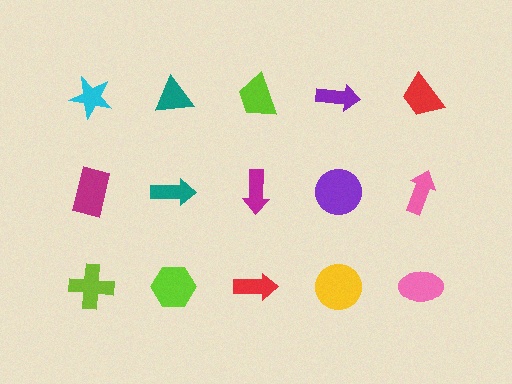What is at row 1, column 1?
A cyan star.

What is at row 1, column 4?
A purple arrow.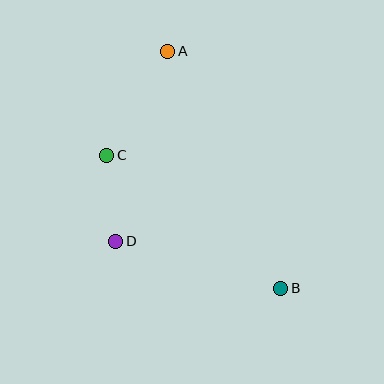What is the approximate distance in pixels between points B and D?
The distance between B and D is approximately 171 pixels.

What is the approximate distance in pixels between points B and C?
The distance between B and C is approximately 219 pixels.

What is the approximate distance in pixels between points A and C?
The distance between A and C is approximately 120 pixels.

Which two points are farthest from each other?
Points A and B are farthest from each other.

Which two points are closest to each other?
Points C and D are closest to each other.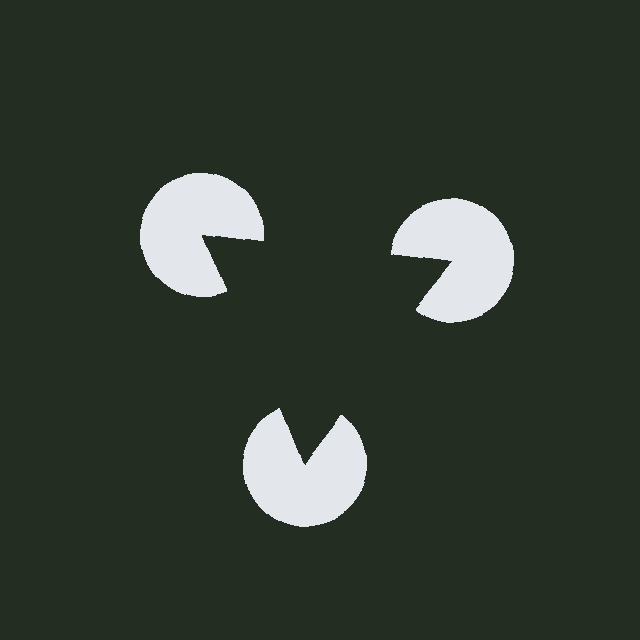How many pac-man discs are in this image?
There are 3 — one at each vertex of the illusory triangle.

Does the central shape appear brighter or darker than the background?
It typically appears slightly darker than the background, even though no actual brightness change is drawn.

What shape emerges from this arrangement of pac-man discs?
An illusory triangle — its edges are inferred from the aligned wedge cuts in the pac-man discs, not physically drawn.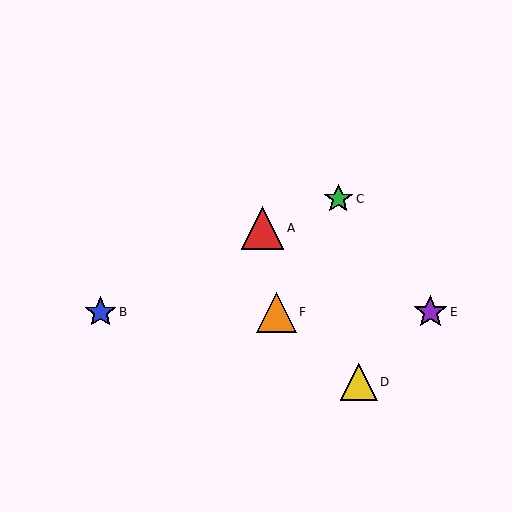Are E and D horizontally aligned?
No, E is at y≈312 and D is at y≈382.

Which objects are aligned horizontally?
Objects B, E, F are aligned horizontally.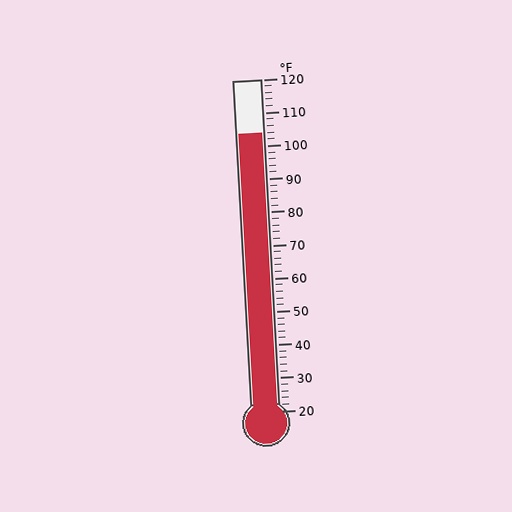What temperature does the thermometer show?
The thermometer shows approximately 104°F.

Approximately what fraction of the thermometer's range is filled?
The thermometer is filled to approximately 85% of its range.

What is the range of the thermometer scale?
The thermometer scale ranges from 20°F to 120°F.